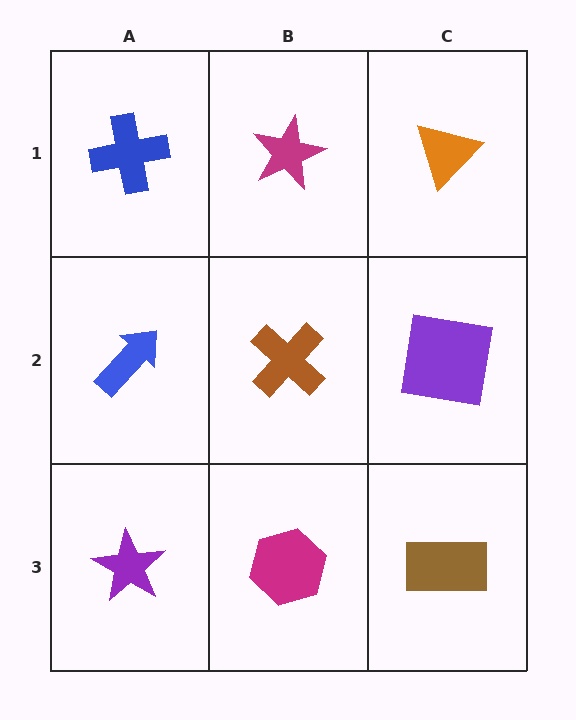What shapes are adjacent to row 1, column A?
A blue arrow (row 2, column A), a magenta star (row 1, column B).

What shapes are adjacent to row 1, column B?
A brown cross (row 2, column B), a blue cross (row 1, column A), an orange triangle (row 1, column C).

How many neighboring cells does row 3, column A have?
2.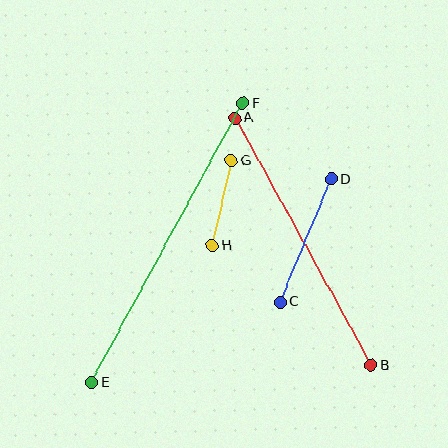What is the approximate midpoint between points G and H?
The midpoint is at approximately (222, 203) pixels.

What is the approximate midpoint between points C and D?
The midpoint is at approximately (306, 241) pixels.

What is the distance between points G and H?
The distance is approximately 87 pixels.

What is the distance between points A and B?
The distance is approximately 282 pixels.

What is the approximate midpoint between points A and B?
The midpoint is at approximately (303, 242) pixels.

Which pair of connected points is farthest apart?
Points E and F are farthest apart.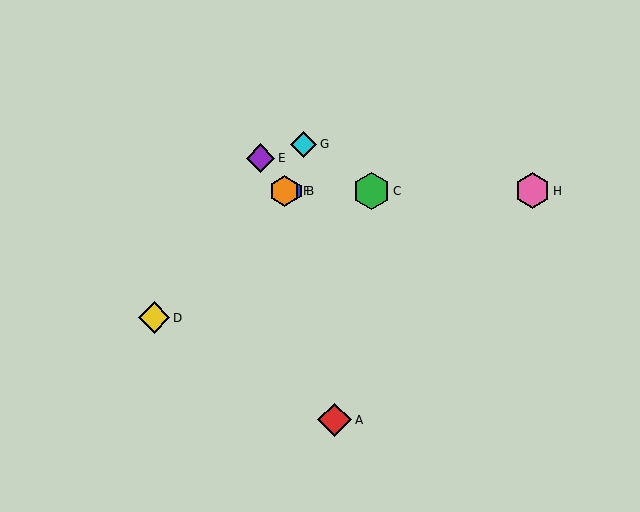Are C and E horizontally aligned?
No, C is at y≈191 and E is at y≈158.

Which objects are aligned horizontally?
Objects B, C, F, H are aligned horizontally.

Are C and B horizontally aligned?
Yes, both are at y≈191.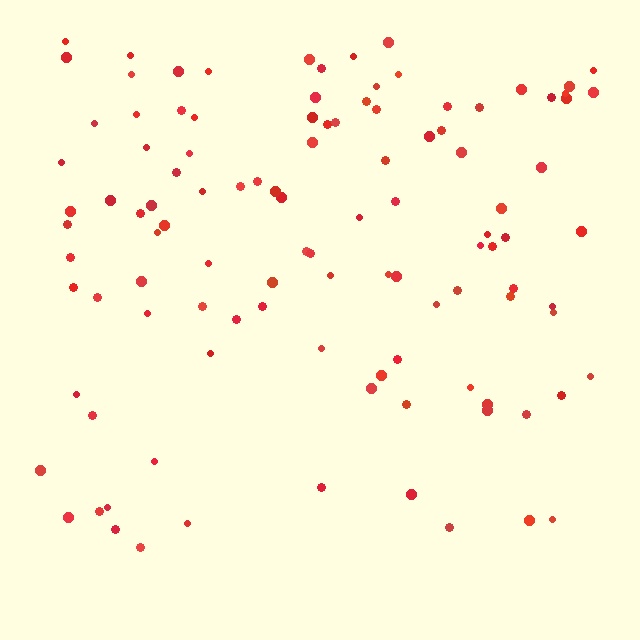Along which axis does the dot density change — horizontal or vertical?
Vertical.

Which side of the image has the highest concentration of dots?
The top.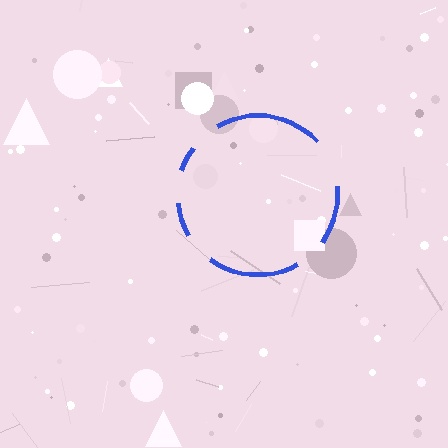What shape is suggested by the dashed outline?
The dashed outline suggests a circle.